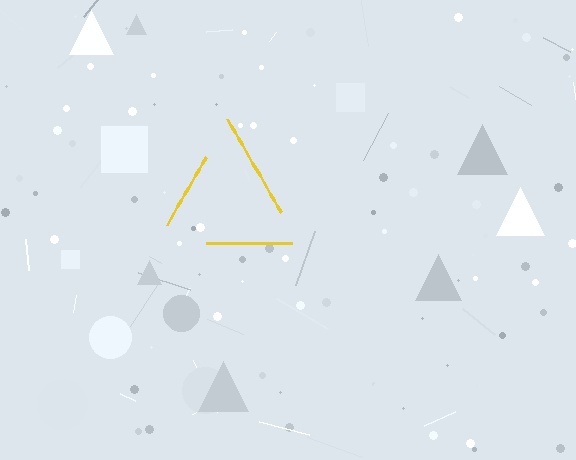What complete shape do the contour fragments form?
The contour fragments form a triangle.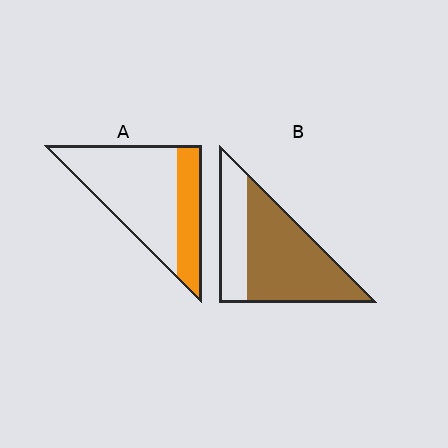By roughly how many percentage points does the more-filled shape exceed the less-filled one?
By roughly 40 percentage points (B over A).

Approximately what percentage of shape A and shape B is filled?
A is approximately 30% and B is approximately 70%.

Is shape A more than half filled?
No.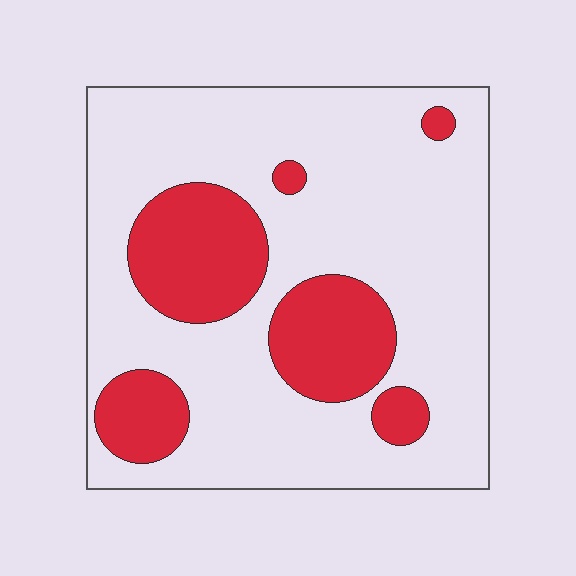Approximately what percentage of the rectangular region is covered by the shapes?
Approximately 25%.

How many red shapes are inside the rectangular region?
6.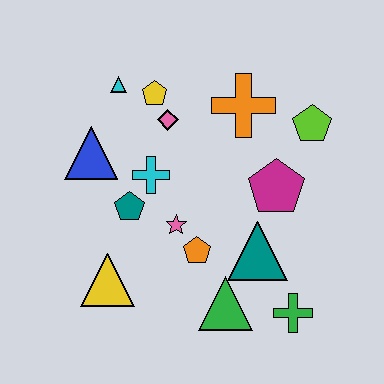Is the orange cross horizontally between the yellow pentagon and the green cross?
Yes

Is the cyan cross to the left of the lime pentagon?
Yes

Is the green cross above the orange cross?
No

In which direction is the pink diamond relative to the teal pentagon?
The pink diamond is above the teal pentagon.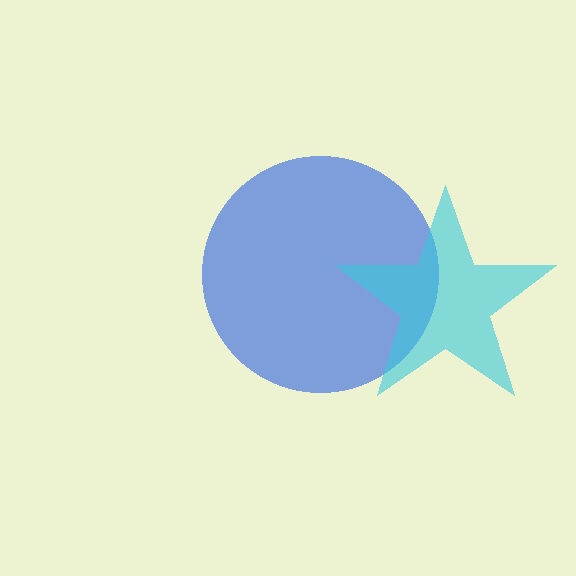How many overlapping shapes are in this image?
There are 2 overlapping shapes in the image.